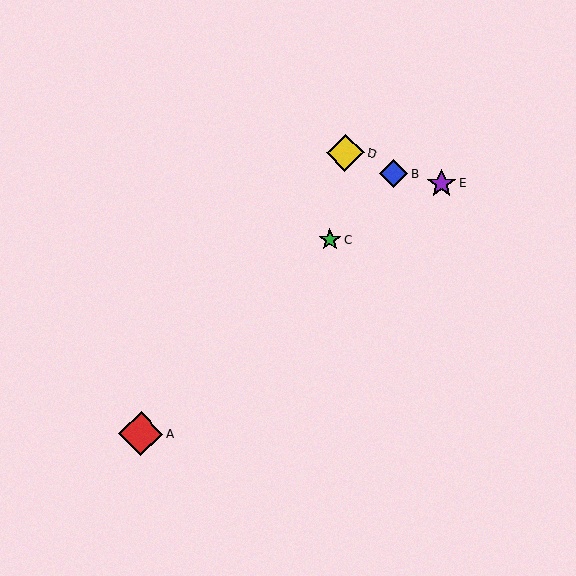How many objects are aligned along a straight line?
3 objects (A, B, C) are aligned along a straight line.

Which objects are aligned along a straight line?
Objects A, B, C are aligned along a straight line.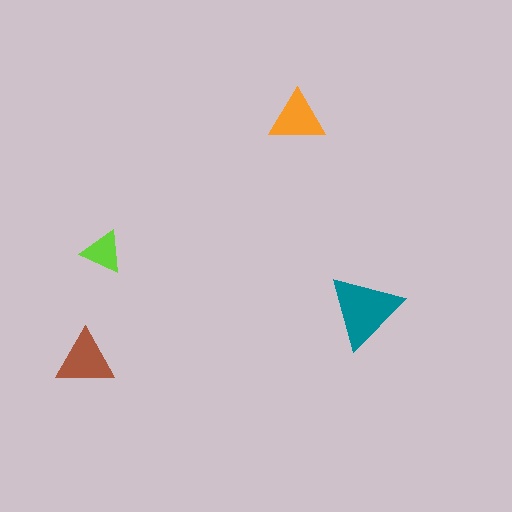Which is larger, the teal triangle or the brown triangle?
The teal one.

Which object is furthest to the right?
The teal triangle is rightmost.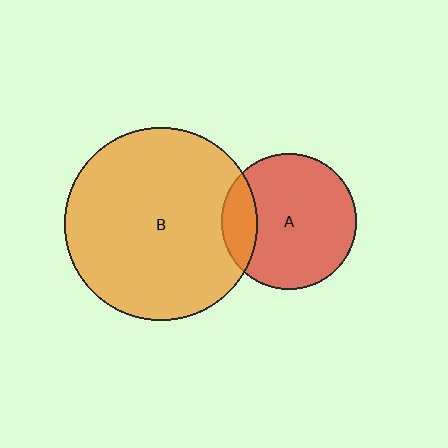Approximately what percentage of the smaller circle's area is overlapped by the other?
Approximately 15%.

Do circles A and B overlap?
Yes.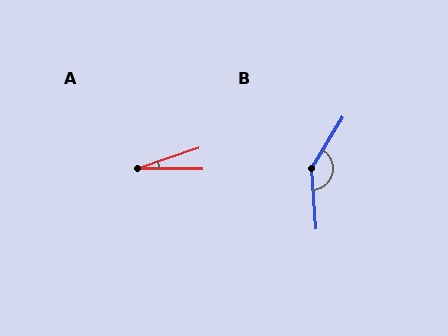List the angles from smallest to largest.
A (19°), B (144°).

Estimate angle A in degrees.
Approximately 19 degrees.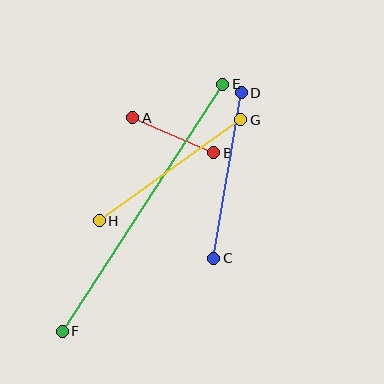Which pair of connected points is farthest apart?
Points E and F are farthest apart.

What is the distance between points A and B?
The distance is approximately 88 pixels.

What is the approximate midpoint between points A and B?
The midpoint is at approximately (173, 135) pixels.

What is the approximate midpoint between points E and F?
The midpoint is at approximately (142, 208) pixels.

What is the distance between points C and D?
The distance is approximately 168 pixels.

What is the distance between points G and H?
The distance is approximately 174 pixels.